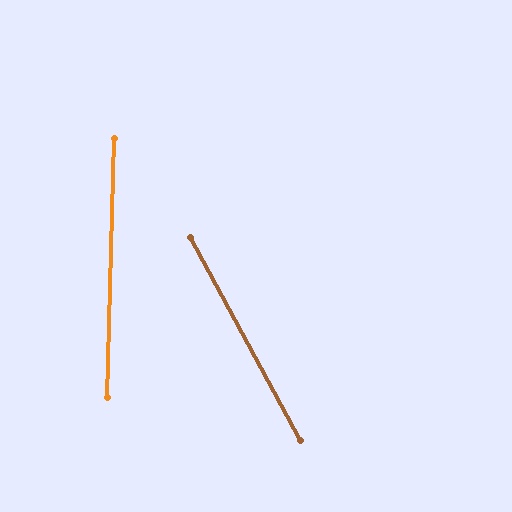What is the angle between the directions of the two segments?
Approximately 30 degrees.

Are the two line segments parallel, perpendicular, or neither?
Neither parallel nor perpendicular — they differ by about 30°.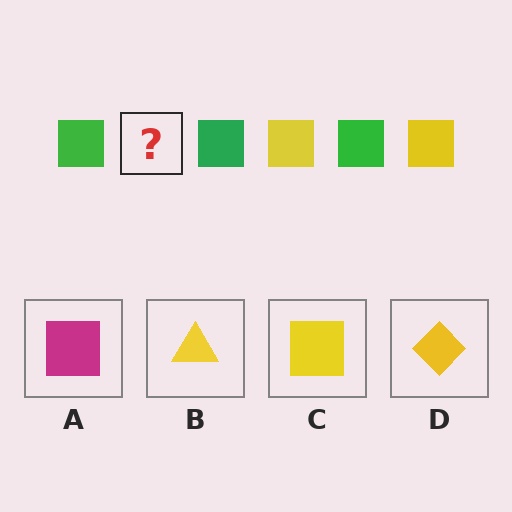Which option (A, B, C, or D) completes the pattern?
C.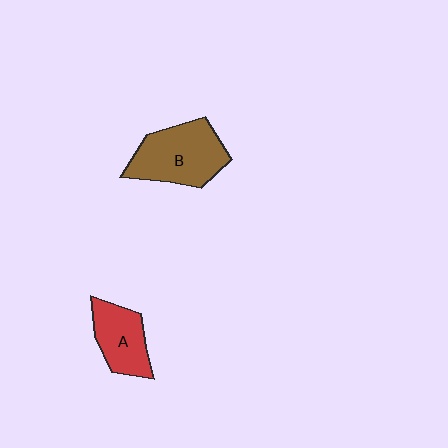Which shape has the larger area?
Shape B (brown).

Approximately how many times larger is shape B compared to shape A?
Approximately 1.5 times.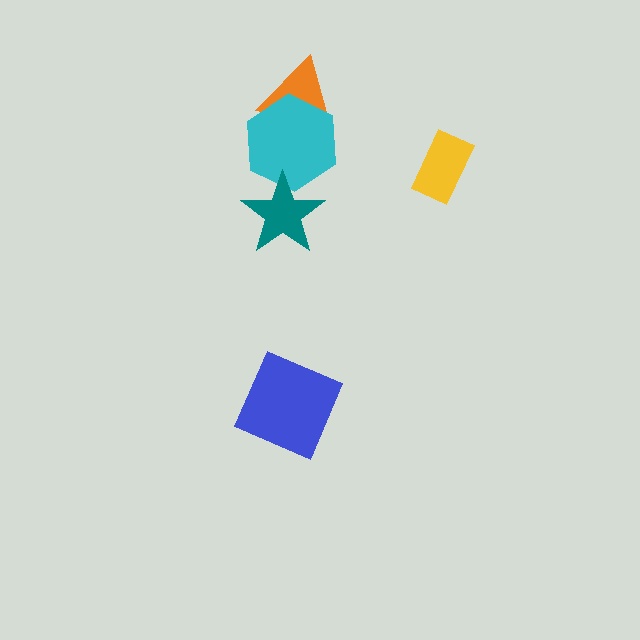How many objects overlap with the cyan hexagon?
2 objects overlap with the cyan hexagon.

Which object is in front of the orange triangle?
The cyan hexagon is in front of the orange triangle.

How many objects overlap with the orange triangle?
1 object overlaps with the orange triangle.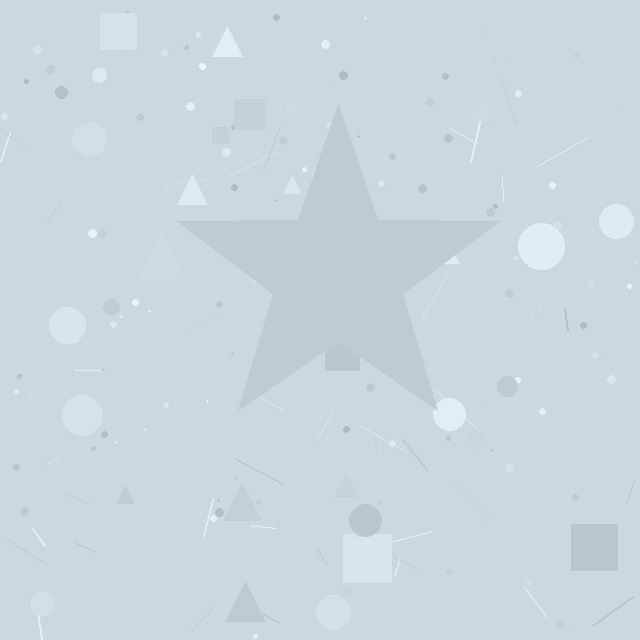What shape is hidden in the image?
A star is hidden in the image.